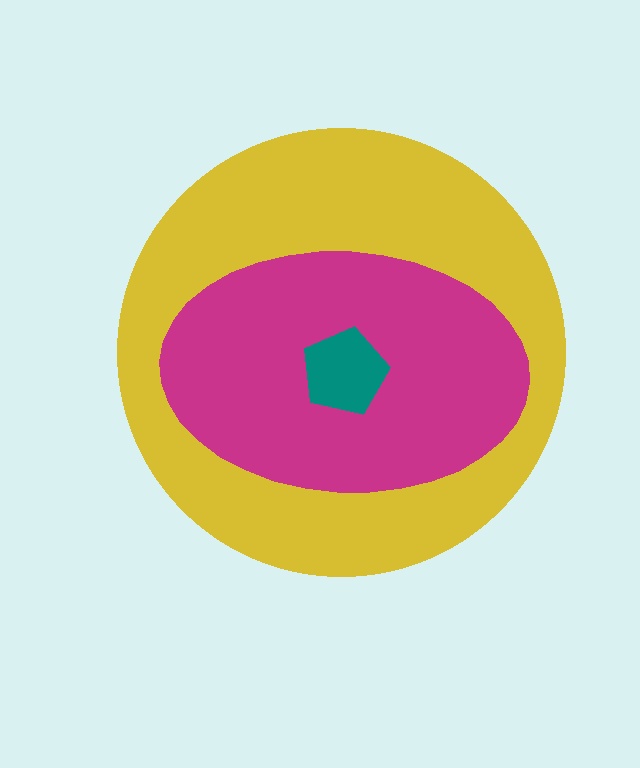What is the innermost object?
The teal pentagon.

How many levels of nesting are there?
3.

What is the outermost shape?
The yellow circle.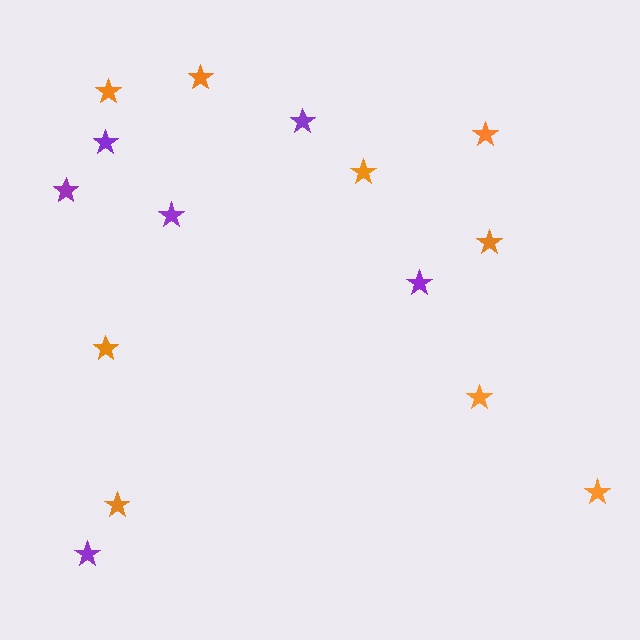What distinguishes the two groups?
There are 2 groups: one group of purple stars (6) and one group of orange stars (9).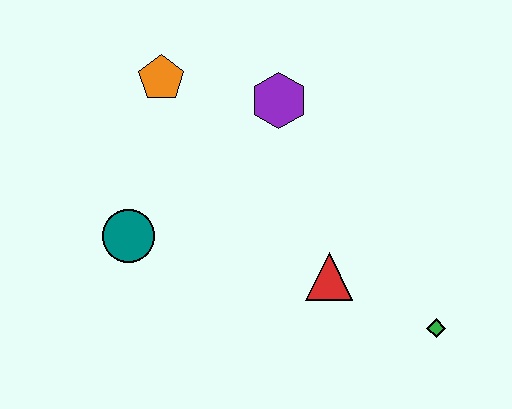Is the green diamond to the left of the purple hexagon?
No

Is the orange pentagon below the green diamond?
No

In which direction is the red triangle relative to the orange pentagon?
The red triangle is below the orange pentagon.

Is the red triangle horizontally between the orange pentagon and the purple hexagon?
No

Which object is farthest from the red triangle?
The orange pentagon is farthest from the red triangle.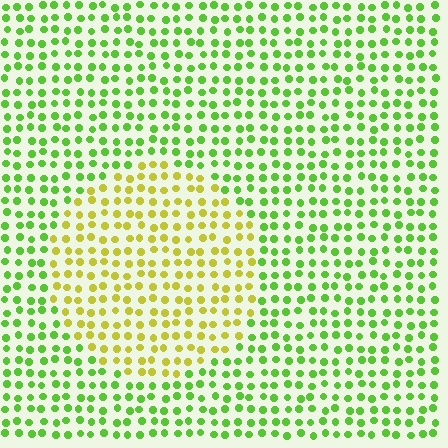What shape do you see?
I see a circle.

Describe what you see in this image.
The image is filled with small lime elements in a uniform arrangement. A circle-shaped region is visible where the elements are tinted to a slightly different hue, forming a subtle color boundary.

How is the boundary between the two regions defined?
The boundary is defined purely by a slight shift in hue (about 44 degrees). Spacing, size, and orientation are identical on both sides.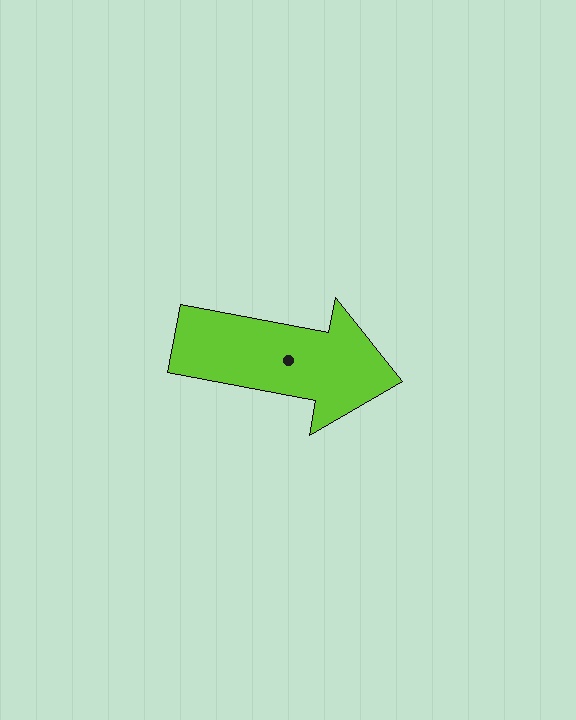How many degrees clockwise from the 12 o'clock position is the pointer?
Approximately 101 degrees.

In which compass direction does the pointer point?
East.